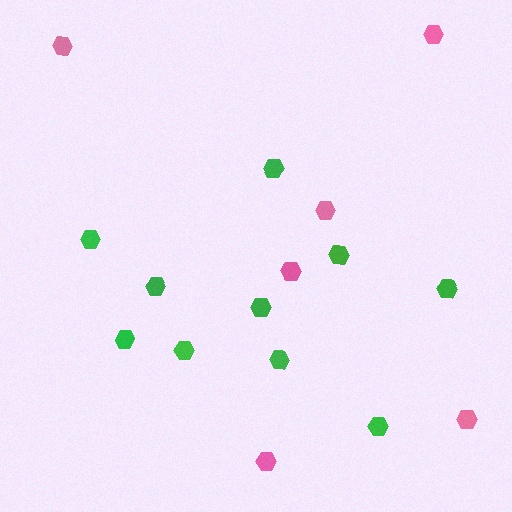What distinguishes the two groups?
There are 2 groups: one group of green hexagons (10) and one group of pink hexagons (6).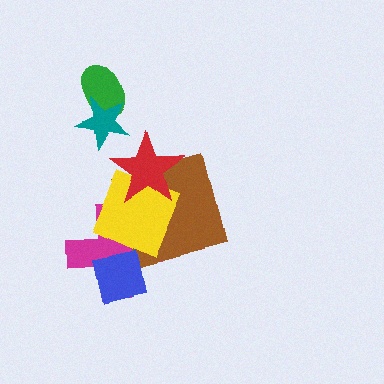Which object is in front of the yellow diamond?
The red star is in front of the yellow diamond.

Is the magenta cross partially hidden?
Yes, it is partially covered by another shape.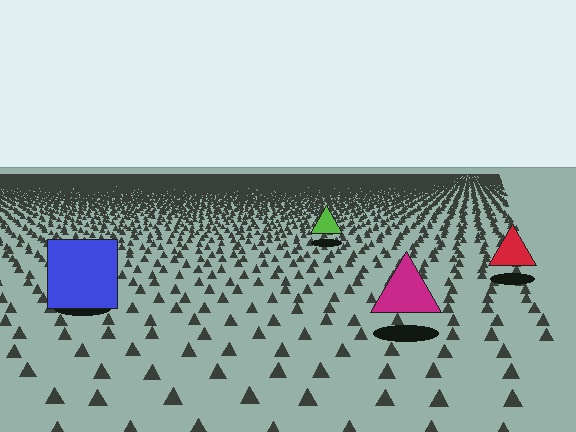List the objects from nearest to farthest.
From nearest to farthest: the magenta triangle, the blue square, the red triangle, the lime triangle.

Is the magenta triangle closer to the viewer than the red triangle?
Yes. The magenta triangle is closer — you can tell from the texture gradient: the ground texture is coarser near it.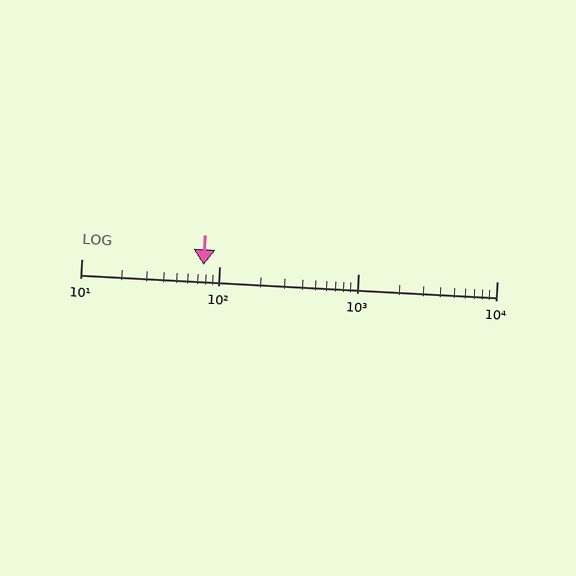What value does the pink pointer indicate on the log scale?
The pointer indicates approximately 76.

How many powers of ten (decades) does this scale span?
The scale spans 3 decades, from 10 to 10000.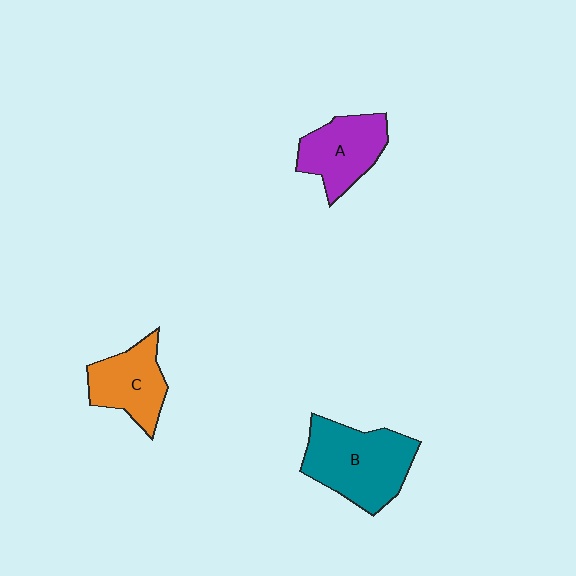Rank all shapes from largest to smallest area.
From largest to smallest: B (teal), A (purple), C (orange).